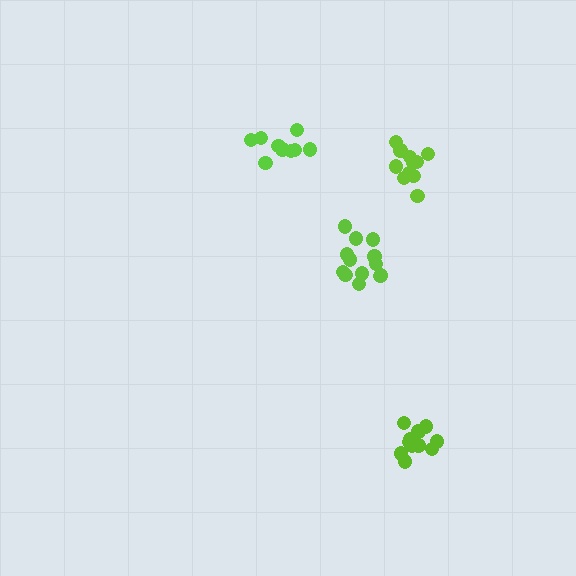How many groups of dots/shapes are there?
There are 4 groups.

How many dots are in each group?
Group 1: 13 dots, Group 2: 12 dots, Group 3: 11 dots, Group 4: 9 dots (45 total).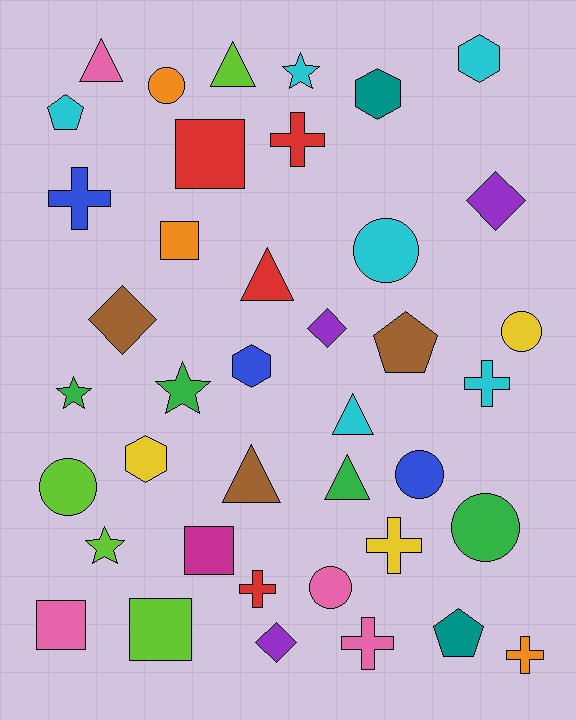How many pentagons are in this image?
There are 3 pentagons.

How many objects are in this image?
There are 40 objects.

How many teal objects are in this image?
There are 2 teal objects.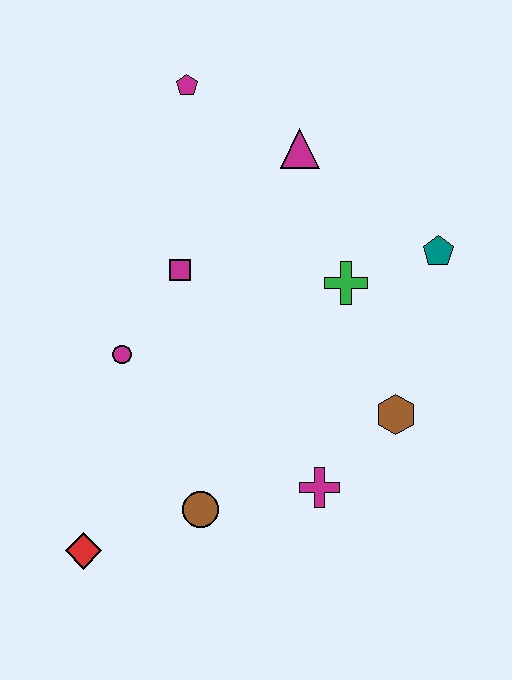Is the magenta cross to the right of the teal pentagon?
No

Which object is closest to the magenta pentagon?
The magenta triangle is closest to the magenta pentagon.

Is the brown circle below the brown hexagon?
Yes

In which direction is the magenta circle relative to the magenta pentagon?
The magenta circle is below the magenta pentagon.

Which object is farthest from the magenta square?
The red diamond is farthest from the magenta square.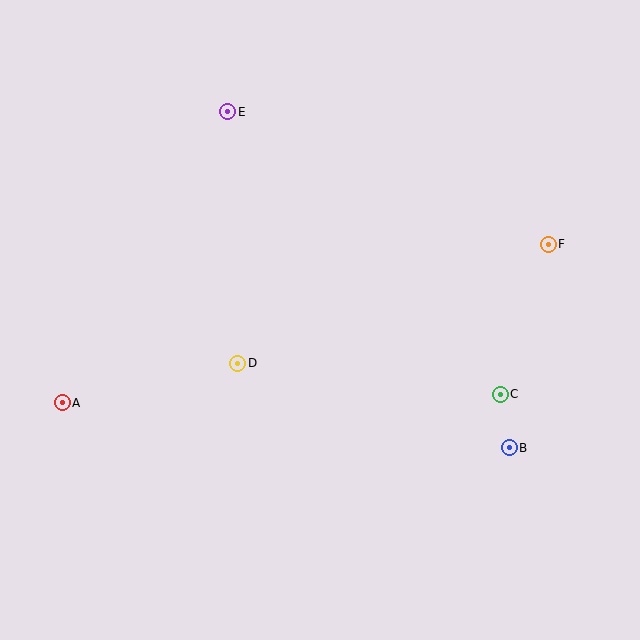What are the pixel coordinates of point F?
Point F is at (548, 244).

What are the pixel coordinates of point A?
Point A is at (62, 403).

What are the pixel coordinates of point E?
Point E is at (228, 112).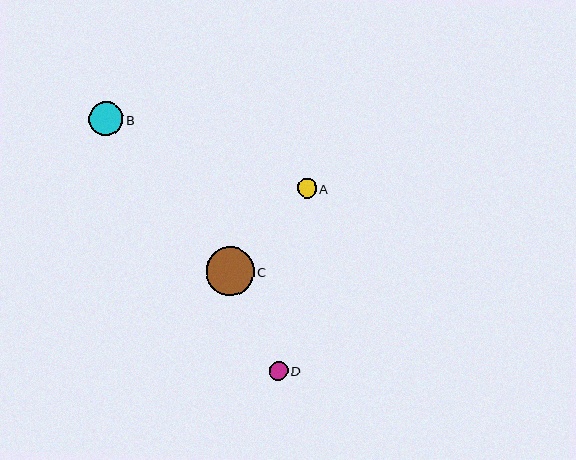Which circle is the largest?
Circle C is the largest with a size of approximately 48 pixels.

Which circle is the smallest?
Circle D is the smallest with a size of approximately 19 pixels.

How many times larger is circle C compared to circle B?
Circle C is approximately 1.4 times the size of circle B.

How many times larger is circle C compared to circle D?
Circle C is approximately 2.5 times the size of circle D.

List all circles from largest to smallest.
From largest to smallest: C, B, A, D.